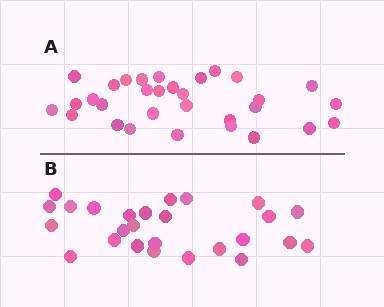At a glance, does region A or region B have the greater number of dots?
Region A (the top region) has more dots.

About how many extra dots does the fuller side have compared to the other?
Region A has about 5 more dots than region B.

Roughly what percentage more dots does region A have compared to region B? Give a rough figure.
About 20% more.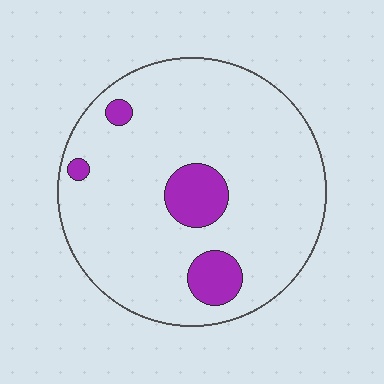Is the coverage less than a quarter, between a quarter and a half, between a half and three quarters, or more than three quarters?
Less than a quarter.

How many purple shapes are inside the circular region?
4.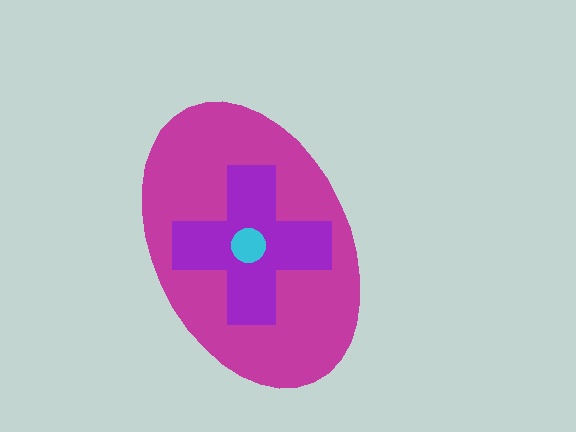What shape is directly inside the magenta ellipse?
The purple cross.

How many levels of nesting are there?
3.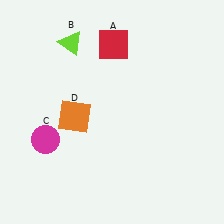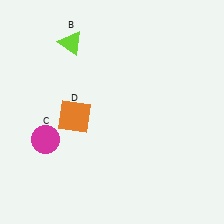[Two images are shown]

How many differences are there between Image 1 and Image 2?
There is 1 difference between the two images.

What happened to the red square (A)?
The red square (A) was removed in Image 2. It was in the top-right area of Image 1.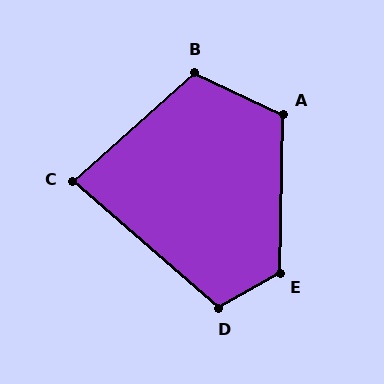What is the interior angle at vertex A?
Approximately 114 degrees (obtuse).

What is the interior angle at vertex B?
Approximately 112 degrees (obtuse).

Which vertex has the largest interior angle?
E, at approximately 121 degrees.